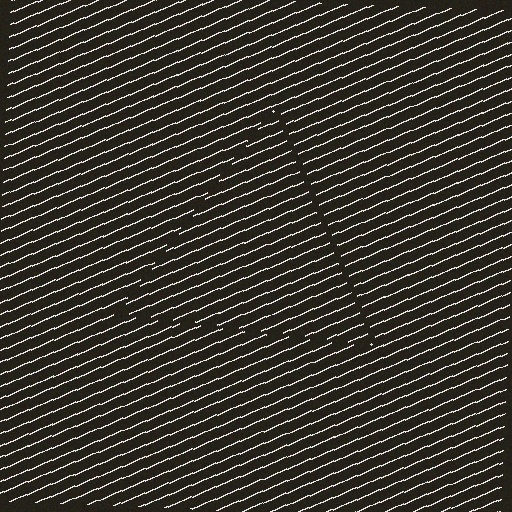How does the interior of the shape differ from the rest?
The interior of the shape contains the same grating, shifted by half a period — the contour is defined by the phase discontinuity where line-ends from the inner and outer gratings abut.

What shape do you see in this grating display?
An illusory triangle. The interior of the shape contains the same grating, shifted by half a period — the contour is defined by the phase discontinuity where line-ends from the inner and outer gratings abut.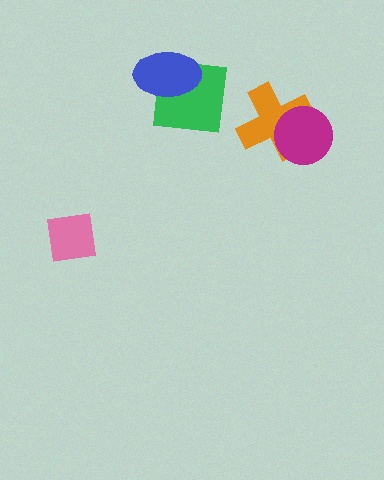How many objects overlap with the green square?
1 object overlaps with the green square.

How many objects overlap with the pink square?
0 objects overlap with the pink square.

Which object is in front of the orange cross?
The magenta circle is in front of the orange cross.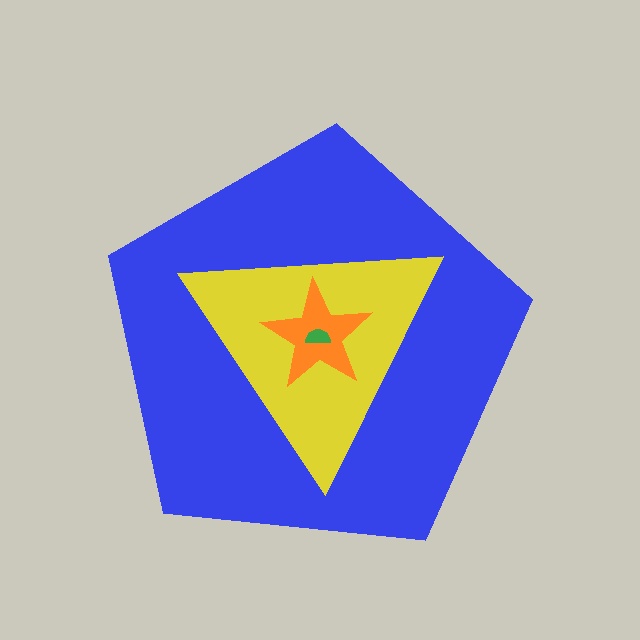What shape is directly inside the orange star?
The green semicircle.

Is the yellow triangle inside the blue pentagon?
Yes.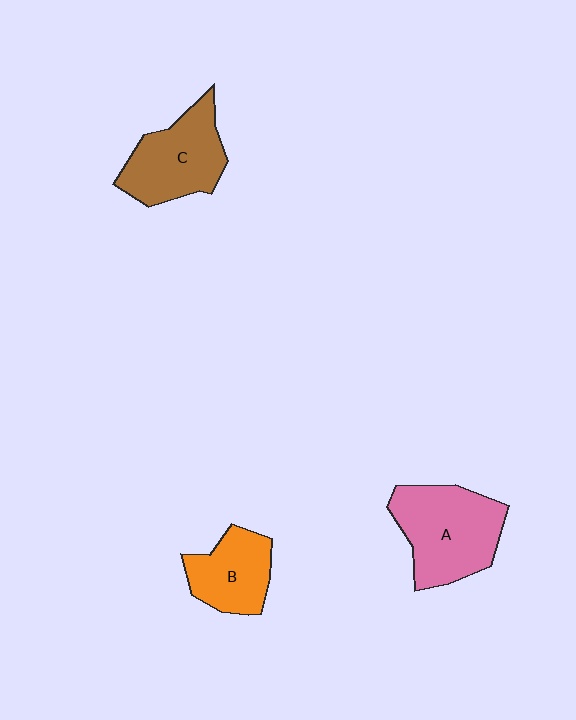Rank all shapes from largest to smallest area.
From largest to smallest: A (pink), C (brown), B (orange).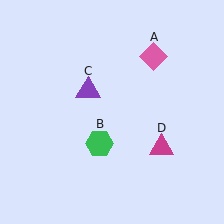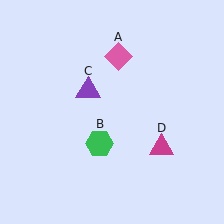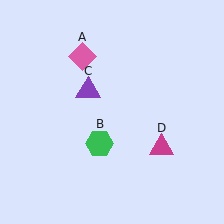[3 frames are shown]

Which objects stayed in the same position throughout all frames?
Green hexagon (object B) and purple triangle (object C) and magenta triangle (object D) remained stationary.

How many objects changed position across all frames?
1 object changed position: pink diamond (object A).